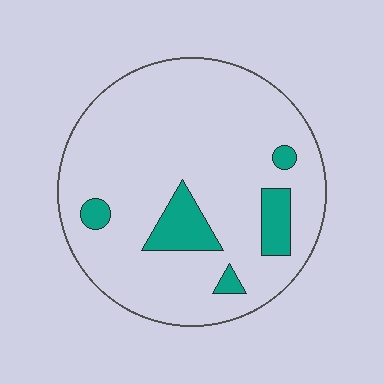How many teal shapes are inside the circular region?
5.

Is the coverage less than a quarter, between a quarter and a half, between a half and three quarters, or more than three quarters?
Less than a quarter.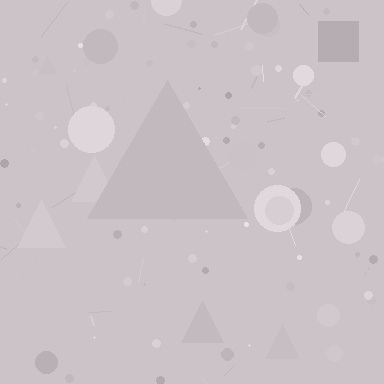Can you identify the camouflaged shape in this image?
The camouflaged shape is a triangle.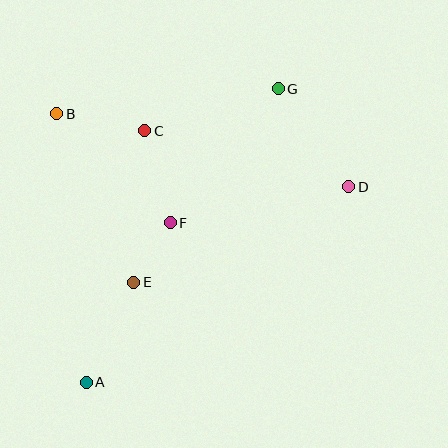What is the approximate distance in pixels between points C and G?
The distance between C and G is approximately 140 pixels.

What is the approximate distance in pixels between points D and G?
The distance between D and G is approximately 121 pixels.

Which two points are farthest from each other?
Points A and G are farthest from each other.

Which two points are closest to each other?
Points E and F are closest to each other.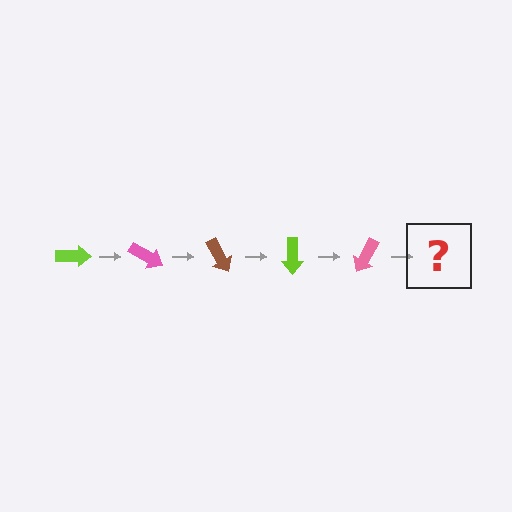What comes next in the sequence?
The next element should be a brown arrow, rotated 150 degrees from the start.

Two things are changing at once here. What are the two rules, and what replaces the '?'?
The two rules are that it rotates 30 degrees each step and the color cycles through lime, pink, and brown. The '?' should be a brown arrow, rotated 150 degrees from the start.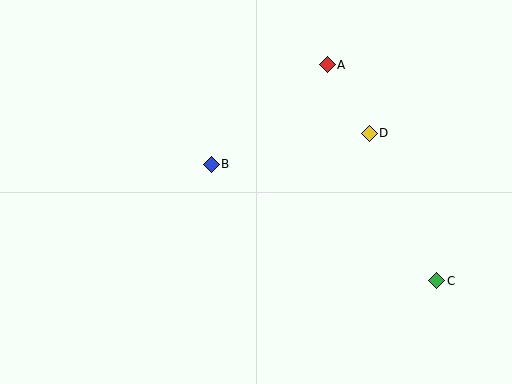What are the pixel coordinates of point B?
Point B is at (211, 164).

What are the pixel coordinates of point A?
Point A is at (327, 65).